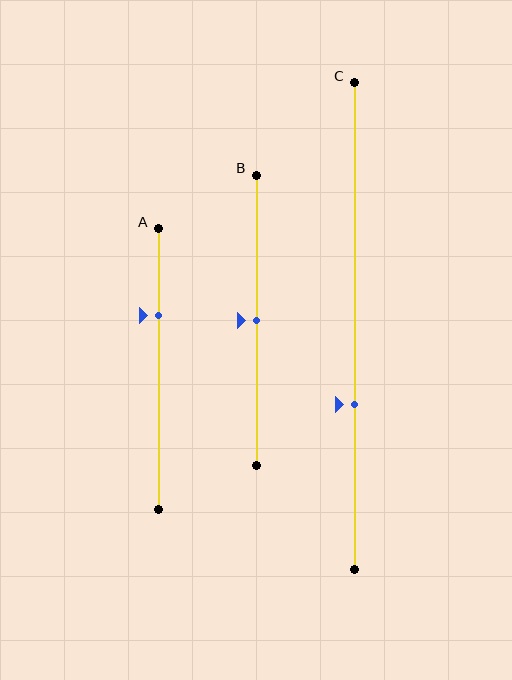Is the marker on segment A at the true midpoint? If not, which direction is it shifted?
No, the marker on segment A is shifted upward by about 19% of the segment length.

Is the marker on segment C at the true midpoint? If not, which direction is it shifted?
No, the marker on segment C is shifted downward by about 16% of the segment length.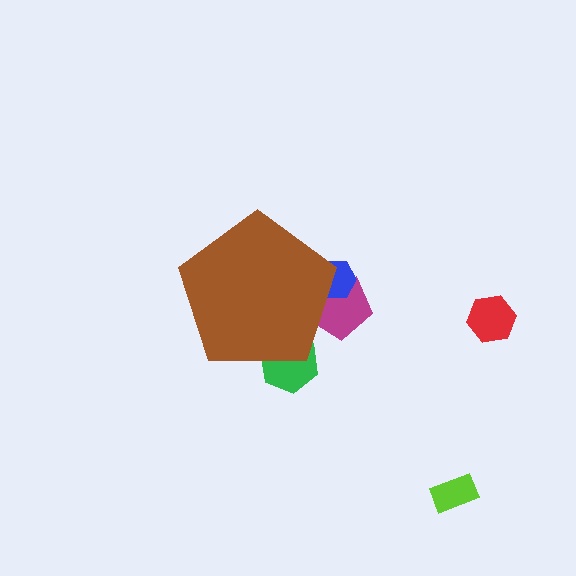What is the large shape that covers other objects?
A brown pentagon.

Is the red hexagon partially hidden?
No, the red hexagon is fully visible.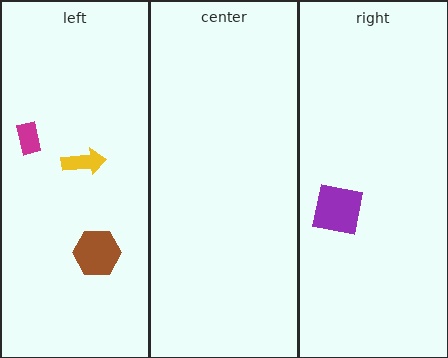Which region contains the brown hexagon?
The left region.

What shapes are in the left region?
The magenta rectangle, the yellow arrow, the brown hexagon.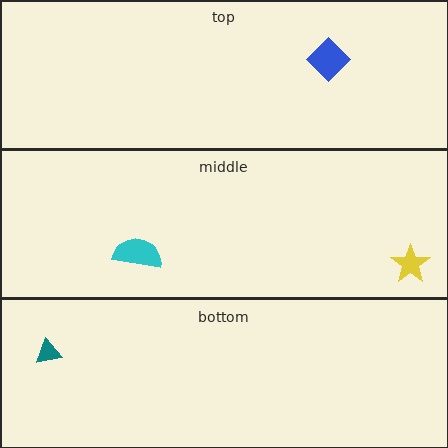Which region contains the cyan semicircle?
The middle region.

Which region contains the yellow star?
The middle region.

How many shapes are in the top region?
1.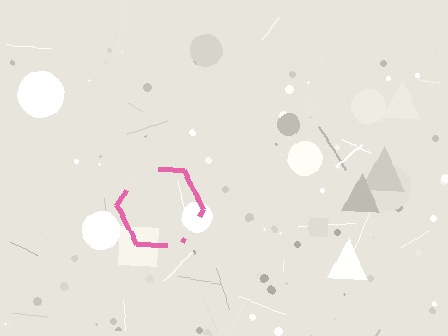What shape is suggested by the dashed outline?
The dashed outline suggests a hexagon.